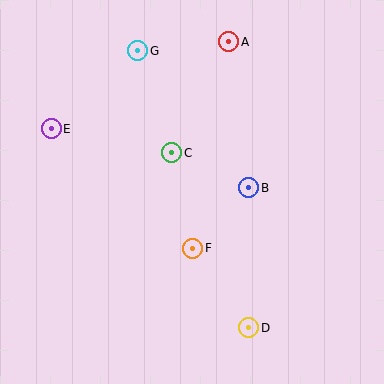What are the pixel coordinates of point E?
Point E is at (51, 129).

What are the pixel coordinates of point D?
Point D is at (249, 328).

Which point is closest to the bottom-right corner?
Point D is closest to the bottom-right corner.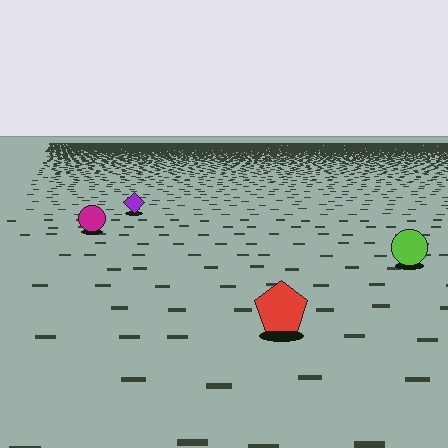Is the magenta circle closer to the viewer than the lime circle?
No. The lime circle is closer — you can tell from the texture gradient: the ground texture is coarser near it.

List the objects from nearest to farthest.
From nearest to farthest: the red pentagon, the lime circle, the magenta circle, the purple diamond.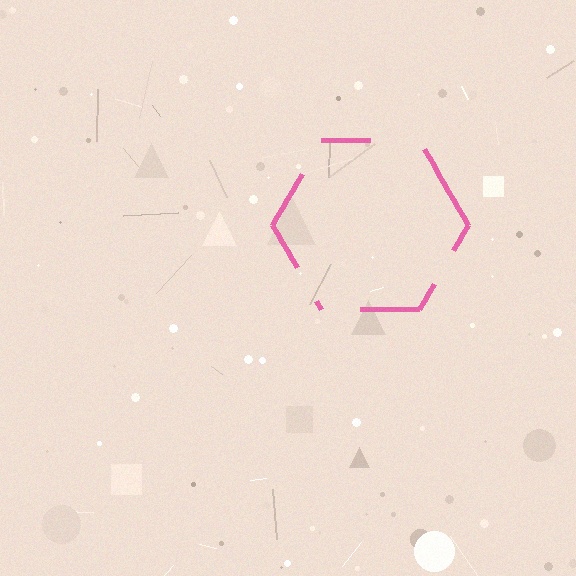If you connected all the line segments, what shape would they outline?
They would outline a hexagon.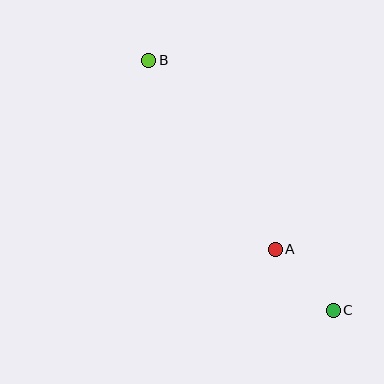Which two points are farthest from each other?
Points B and C are farthest from each other.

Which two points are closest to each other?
Points A and C are closest to each other.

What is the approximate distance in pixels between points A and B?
The distance between A and B is approximately 227 pixels.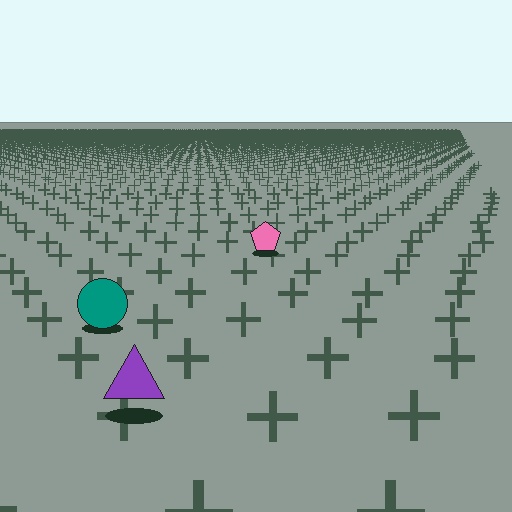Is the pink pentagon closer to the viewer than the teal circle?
No. The teal circle is closer — you can tell from the texture gradient: the ground texture is coarser near it.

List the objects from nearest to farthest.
From nearest to farthest: the purple triangle, the teal circle, the pink pentagon.